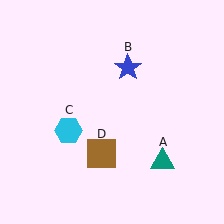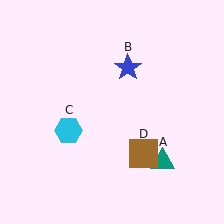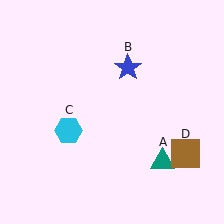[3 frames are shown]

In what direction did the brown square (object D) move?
The brown square (object D) moved right.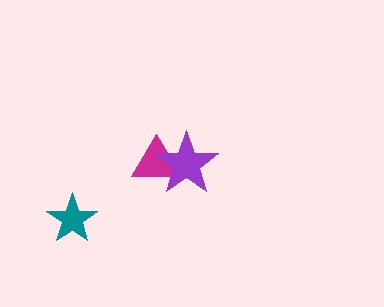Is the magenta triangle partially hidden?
Yes, it is partially covered by another shape.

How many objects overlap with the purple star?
1 object overlaps with the purple star.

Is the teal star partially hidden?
No, no other shape covers it.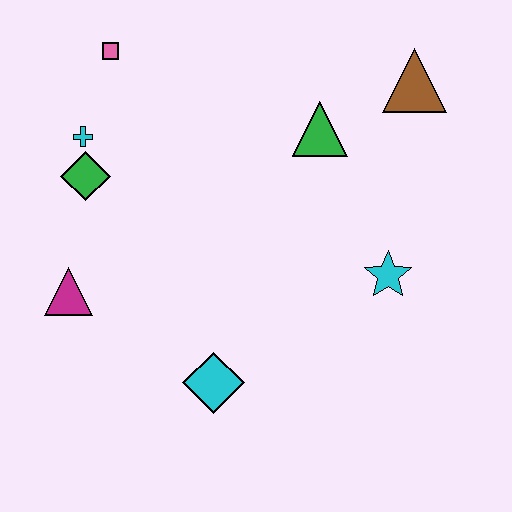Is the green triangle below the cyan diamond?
No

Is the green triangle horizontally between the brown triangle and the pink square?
Yes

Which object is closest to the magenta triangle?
The green diamond is closest to the magenta triangle.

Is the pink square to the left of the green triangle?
Yes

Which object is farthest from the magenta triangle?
The brown triangle is farthest from the magenta triangle.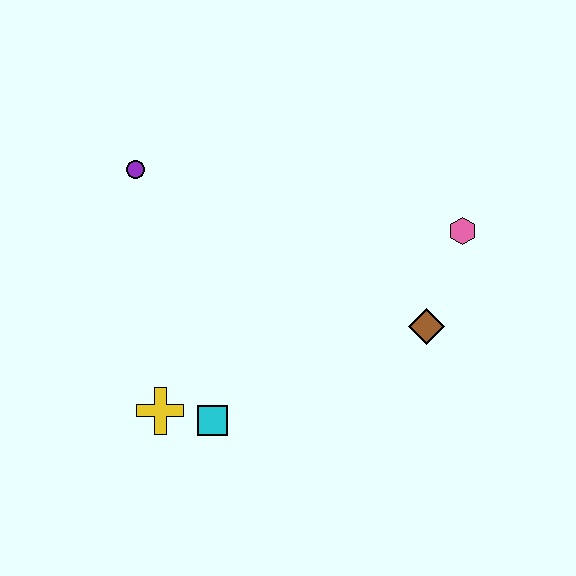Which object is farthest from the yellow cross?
The pink hexagon is farthest from the yellow cross.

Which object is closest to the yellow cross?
The cyan square is closest to the yellow cross.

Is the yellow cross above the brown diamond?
No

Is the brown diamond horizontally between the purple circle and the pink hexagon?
Yes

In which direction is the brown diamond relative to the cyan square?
The brown diamond is to the right of the cyan square.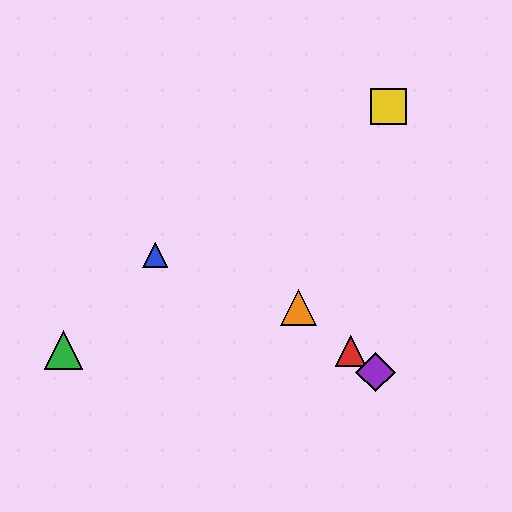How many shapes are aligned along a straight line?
3 shapes (the red triangle, the purple diamond, the orange triangle) are aligned along a straight line.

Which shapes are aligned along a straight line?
The red triangle, the purple diamond, the orange triangle are aligned along a straight line.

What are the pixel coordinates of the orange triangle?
The orange triangle is at (298, 308).